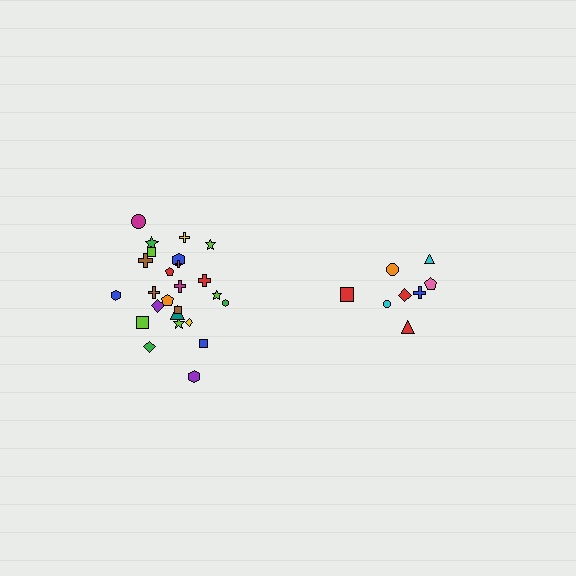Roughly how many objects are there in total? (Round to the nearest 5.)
Roughly 35 objects in total.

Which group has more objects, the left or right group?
The left group.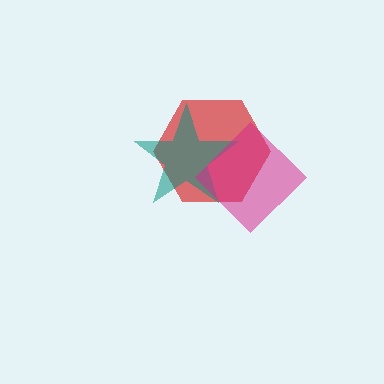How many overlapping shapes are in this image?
There are 3 overlapping shapes in the image.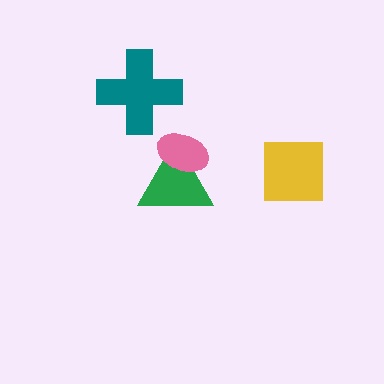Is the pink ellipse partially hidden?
No, no other shape covers it.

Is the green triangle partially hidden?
Yes, it is partially covered by another shape.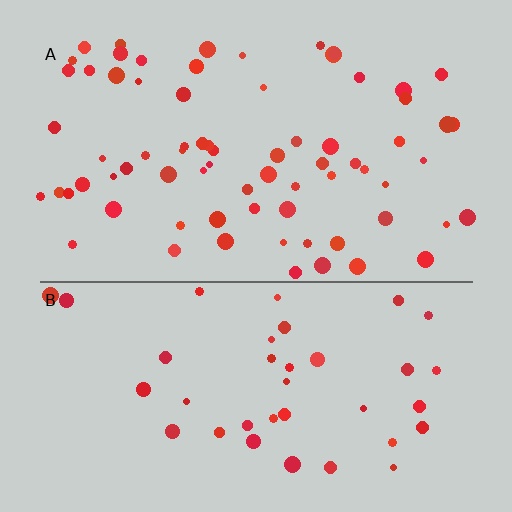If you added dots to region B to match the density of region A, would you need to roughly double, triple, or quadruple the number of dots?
Approximately double.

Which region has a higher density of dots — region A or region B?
A (the top).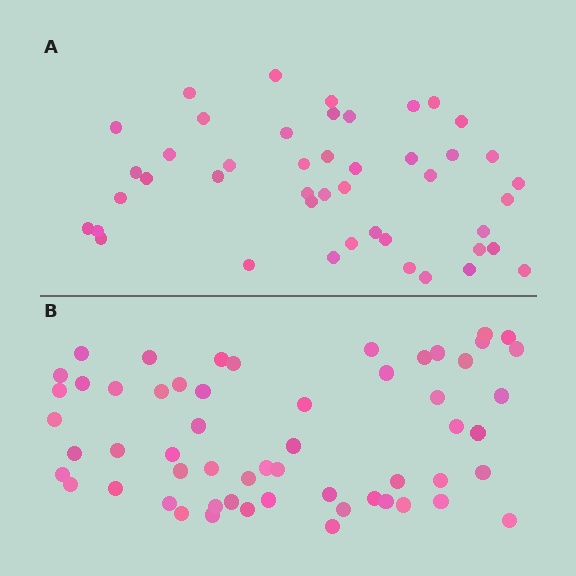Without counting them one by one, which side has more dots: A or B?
Region B (the bottom region) has more dots.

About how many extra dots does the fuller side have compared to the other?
Region B has roughly 12 or so more dots than region A.